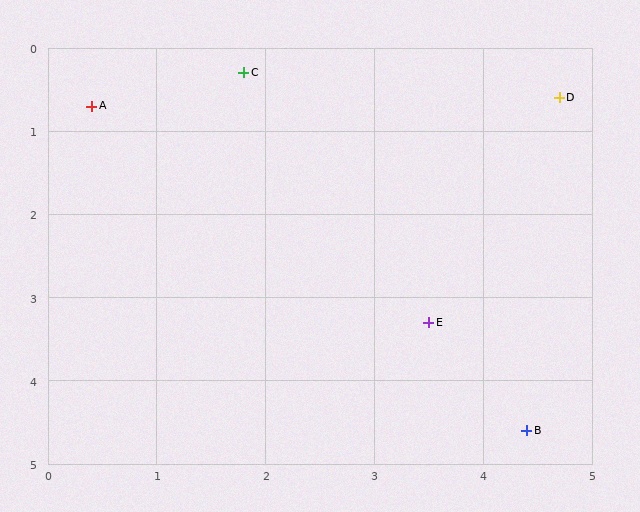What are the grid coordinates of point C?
Point C is at approximately (1.8, 0.3).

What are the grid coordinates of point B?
Point B is at approximately (4.4, 4.6).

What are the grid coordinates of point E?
Point E is at approximately (3.5, 3.3).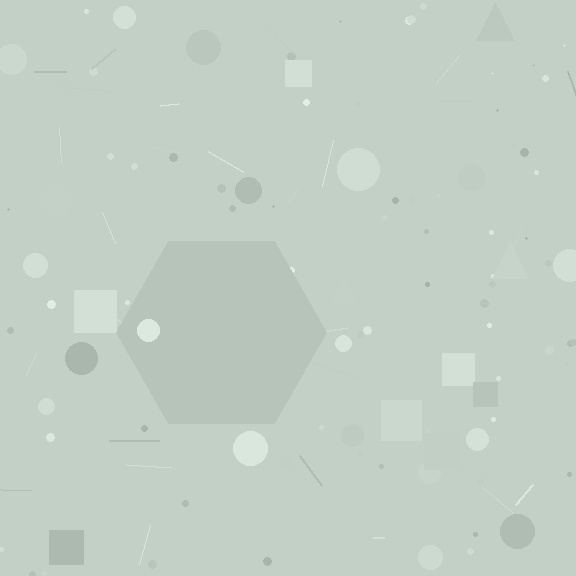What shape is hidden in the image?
A hexagon is hidden in the image.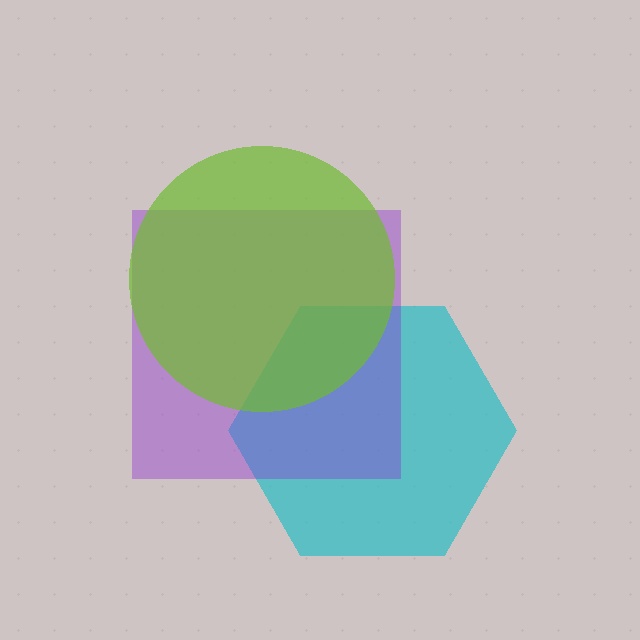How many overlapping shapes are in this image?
There are 3 overlapping shapes in the image.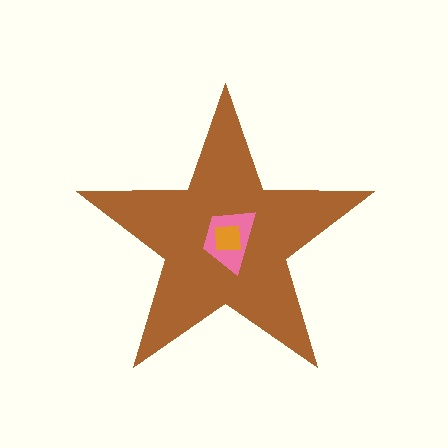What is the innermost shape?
The orange square.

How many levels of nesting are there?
3.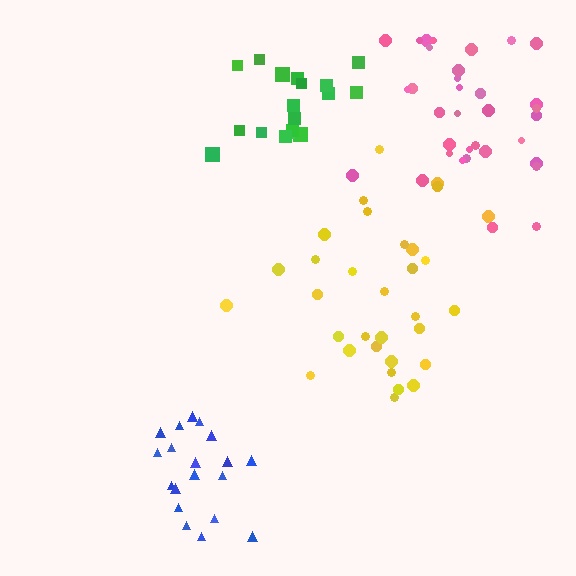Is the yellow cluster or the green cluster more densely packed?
Green.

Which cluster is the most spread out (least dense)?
Yellow.